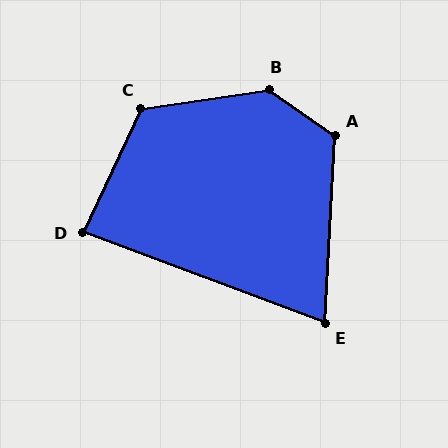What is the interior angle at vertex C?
Approximately 124 degrees (obtuse).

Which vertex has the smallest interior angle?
E, at approximately 72 degrees.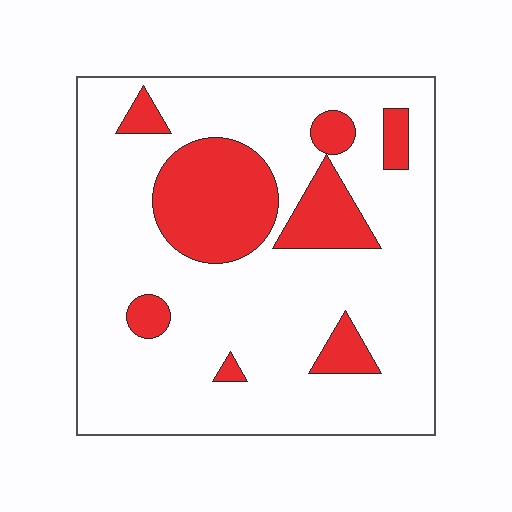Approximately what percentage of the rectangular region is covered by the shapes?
Approximately 20%.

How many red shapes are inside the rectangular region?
8.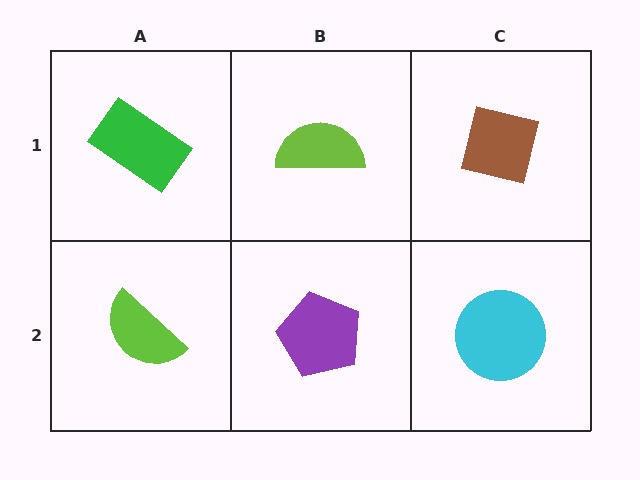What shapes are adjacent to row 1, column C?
A cyan circle (row 2, column C), a lime semicircle (row 1, column B).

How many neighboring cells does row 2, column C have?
2.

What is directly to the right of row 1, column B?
A brown square.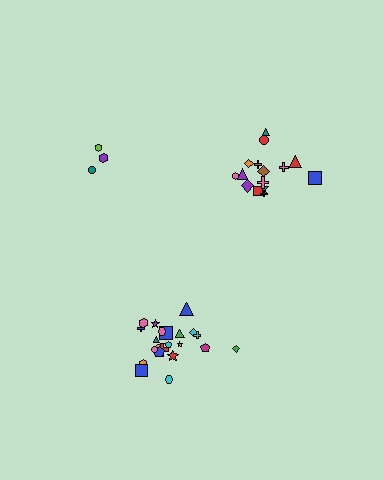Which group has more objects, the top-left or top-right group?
The top-right group.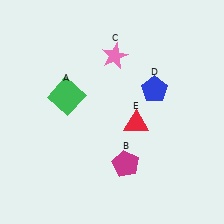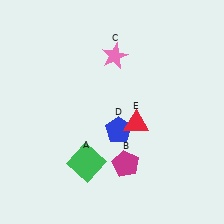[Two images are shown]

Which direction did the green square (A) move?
The green square (A) moved down.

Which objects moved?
The objects that moved are: the green square (A), the blue pentagon (D).